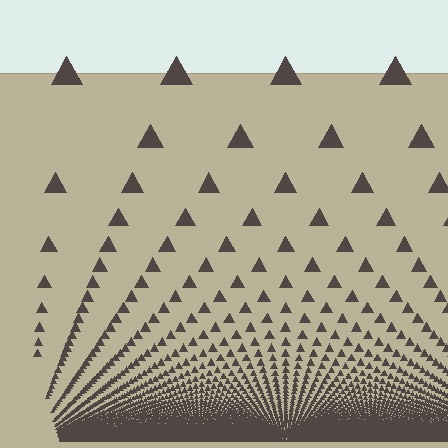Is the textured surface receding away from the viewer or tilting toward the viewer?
The surface appears to tilt toward the viewer. Texture elements get larger and sparser toward the top.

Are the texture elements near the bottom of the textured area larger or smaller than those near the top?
Smaller. The gradient is inverted — elements near the bottom are smaller and denser.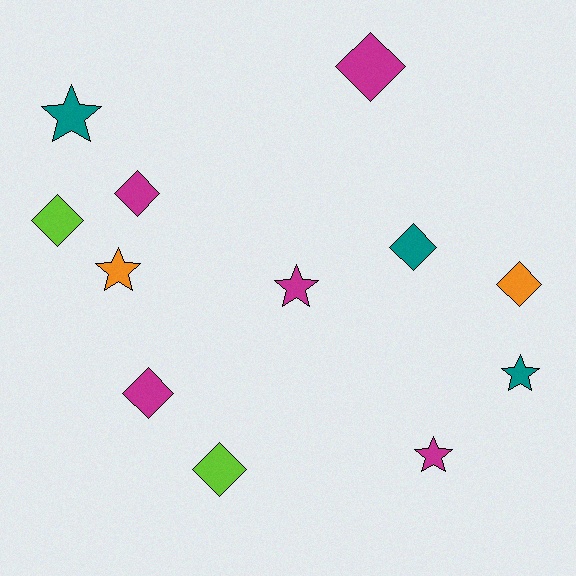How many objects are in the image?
There are 12 objects.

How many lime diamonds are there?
There are 2 lime diamonds.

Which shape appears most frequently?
Diamond, with 7 objects.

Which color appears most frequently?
Magenta, with 5 objects.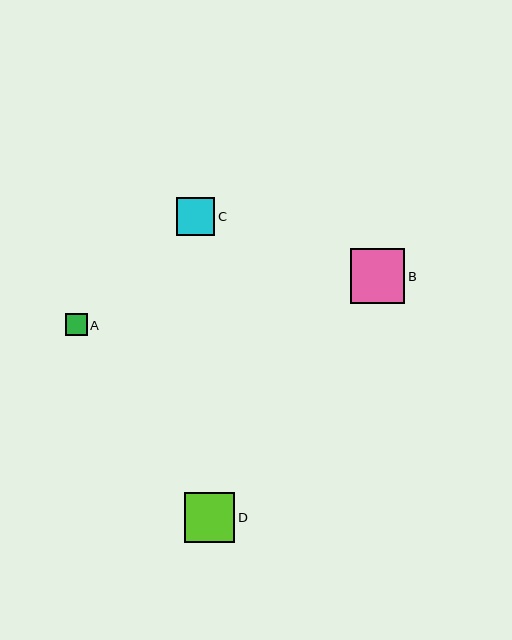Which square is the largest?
Square B is the largest with a size of approximately 54 pixels.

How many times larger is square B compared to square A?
Square B is approximately 2.5 times the size of square A.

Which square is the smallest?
Square A is the smallest with a size of approximately 22 pixels.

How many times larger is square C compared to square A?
Square C is approximately 1.7 times the size of square A.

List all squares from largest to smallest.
From largest to smallest: B, D, C, A.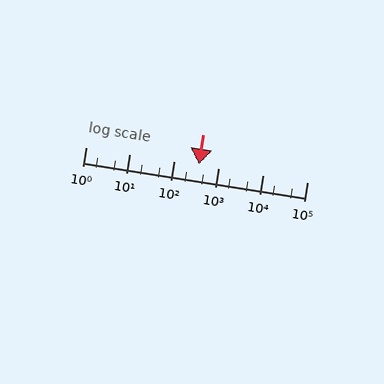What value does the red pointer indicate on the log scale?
The pointer indicates approximately 360.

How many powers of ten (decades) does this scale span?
The scale spans 5 decades, from 1 to 100000.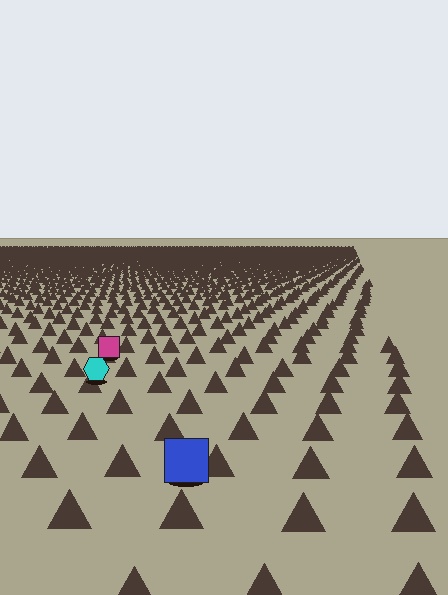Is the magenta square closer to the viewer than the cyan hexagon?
No. The cyan hexagon is closer — you can tell from the texture gradient: the ground texture is coarser near it.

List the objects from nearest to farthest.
From nearest to farthest: the blue square, the cyan hexagon, the magenta square.